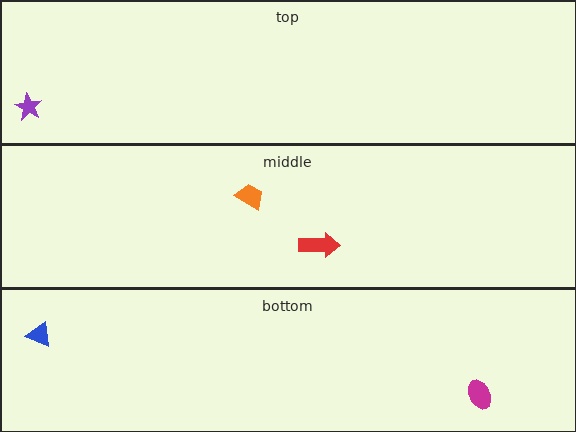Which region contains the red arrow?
The middle region.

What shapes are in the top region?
The purple star.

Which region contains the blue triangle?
The bottom region.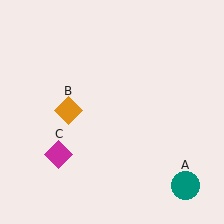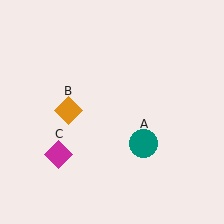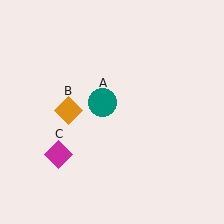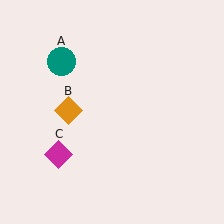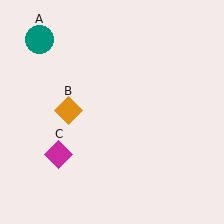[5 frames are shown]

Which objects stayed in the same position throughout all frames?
Orange diamond (object B) and magenta diamond (object C) remained stationary.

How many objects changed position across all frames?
1 object changed position: teal circle (object A).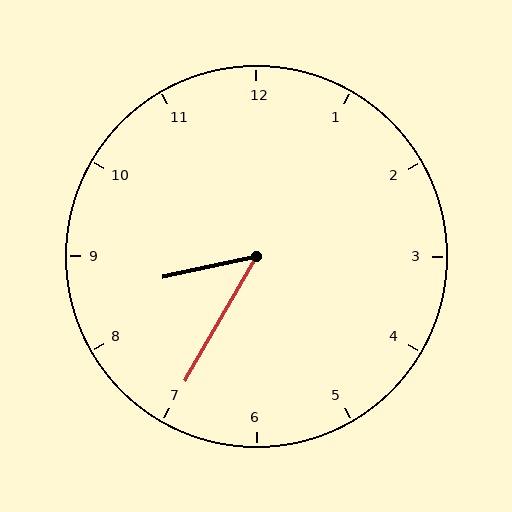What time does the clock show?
8:35.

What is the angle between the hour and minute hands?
Approximately 48 degrees.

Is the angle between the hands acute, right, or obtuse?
It is acute.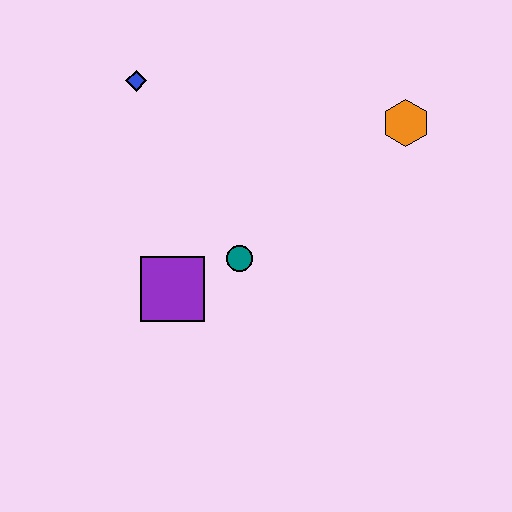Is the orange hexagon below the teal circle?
No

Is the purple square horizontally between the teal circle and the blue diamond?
Yes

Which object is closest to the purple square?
The teal circle is closest to the purple square.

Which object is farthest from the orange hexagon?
The purple square is farthest from the orange hexagon.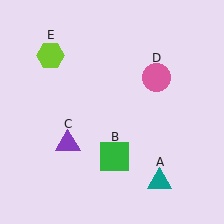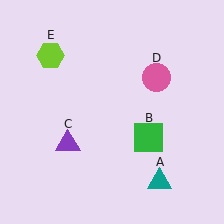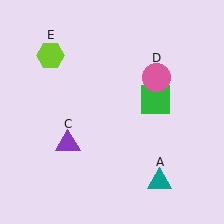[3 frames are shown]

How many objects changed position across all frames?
1 object changed position: green square (object B).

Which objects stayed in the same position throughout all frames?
Teal triangle (object A) and purple triangle (object C) and pink circle (object D) and lime hexagon (object E) remained stationary.